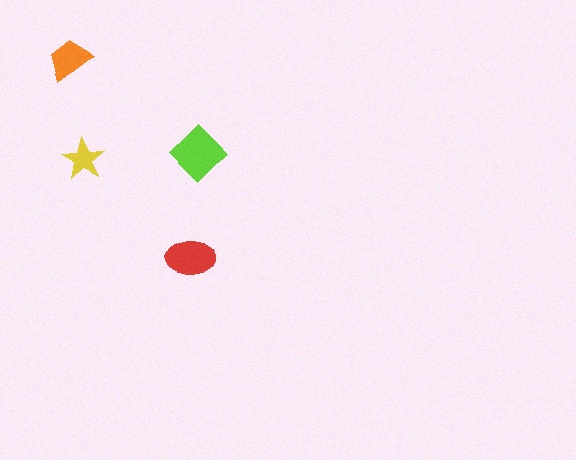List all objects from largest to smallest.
The lime diamond, the red ellipse, the orange trapezoid, the yellow star.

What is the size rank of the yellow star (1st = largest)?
4th.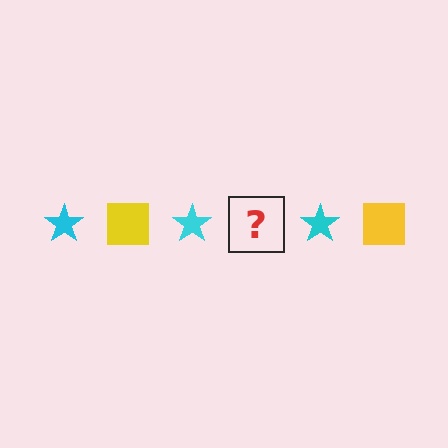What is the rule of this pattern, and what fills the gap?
The rule is that the pattern alternates between cyan star and yellow square. The gap should be filled with a yellow square.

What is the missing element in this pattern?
The missing element is a yellow square.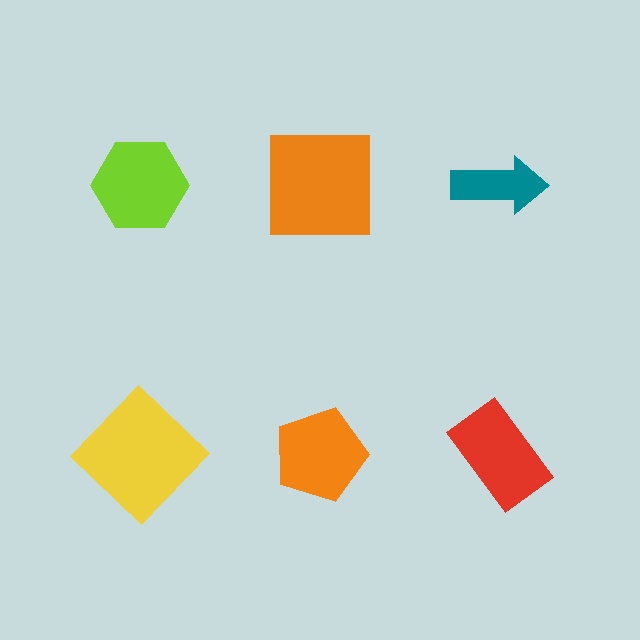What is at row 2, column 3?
A red rectangle.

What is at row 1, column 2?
An orange square.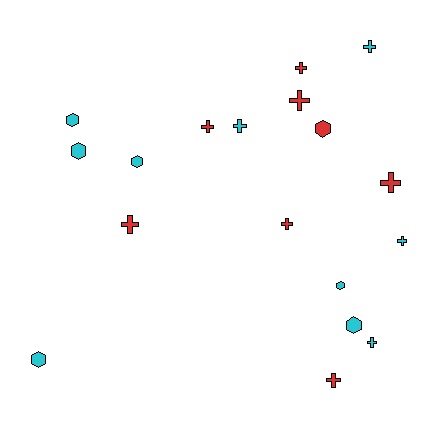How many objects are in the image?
There are 18 objects.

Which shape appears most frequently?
Cross, with 11 objects.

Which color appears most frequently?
Cyan, with 10 objects.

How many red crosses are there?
There are 7 red crosses.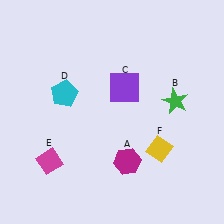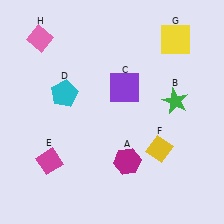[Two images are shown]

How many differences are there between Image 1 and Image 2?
There are 2 differences between the two images.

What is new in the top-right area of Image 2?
A yellow square (G) was added in the top-right area of Image 2.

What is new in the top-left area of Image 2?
A pink diamond (H) was added in the top-left area of Image 2.